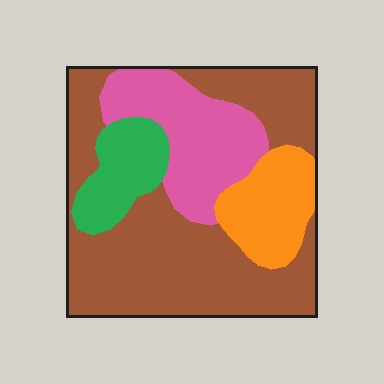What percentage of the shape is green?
Green takes up about one eighth (1/8) of the shape.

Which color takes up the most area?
Brown, at roughly 55%.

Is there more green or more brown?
Brown.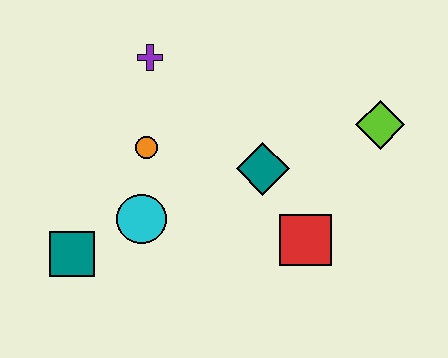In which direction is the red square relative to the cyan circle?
The red square is to the right of the cyan circle.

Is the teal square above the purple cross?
No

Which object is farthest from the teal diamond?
The teal square is farthest from the teal diamond.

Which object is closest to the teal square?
The cyan circle is closest to the teal square.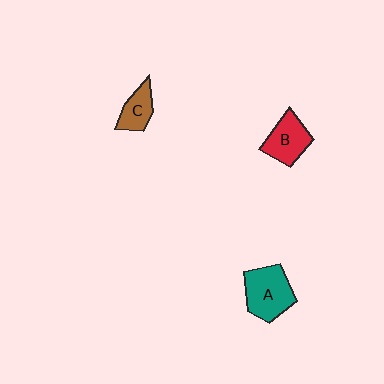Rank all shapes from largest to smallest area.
From largest to smallest: A (teal), B (red), C (brown).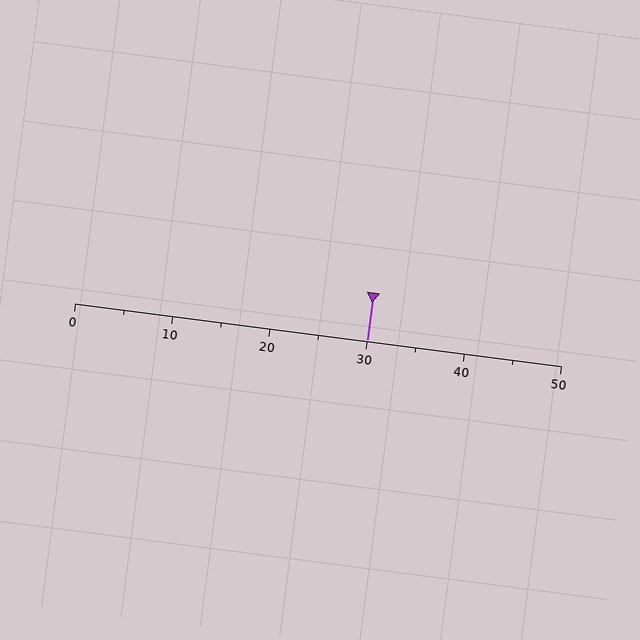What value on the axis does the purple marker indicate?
The marker indicates approximately 30.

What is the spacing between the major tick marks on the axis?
The major ticks are spaced 10 apart.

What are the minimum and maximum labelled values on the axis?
The axis runs from 0 to 50.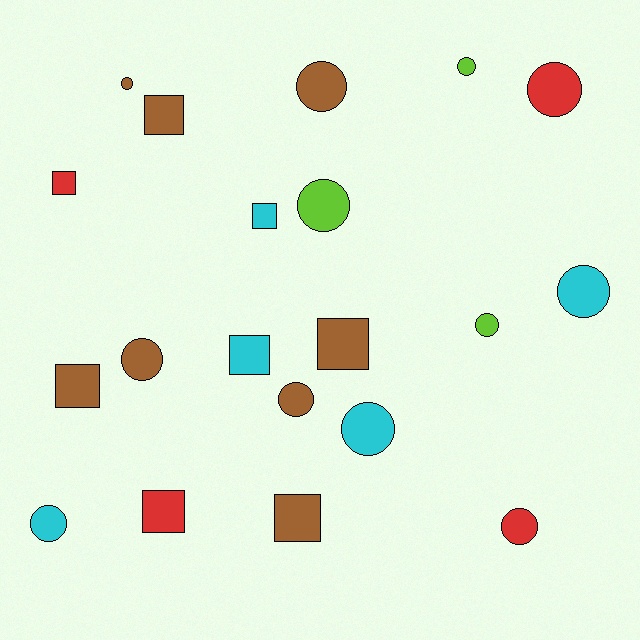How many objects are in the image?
There are 20 objects.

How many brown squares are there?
There are 4 brown squares.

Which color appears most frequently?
Brown, with 8 objects.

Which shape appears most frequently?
Circle, with 12 objects.